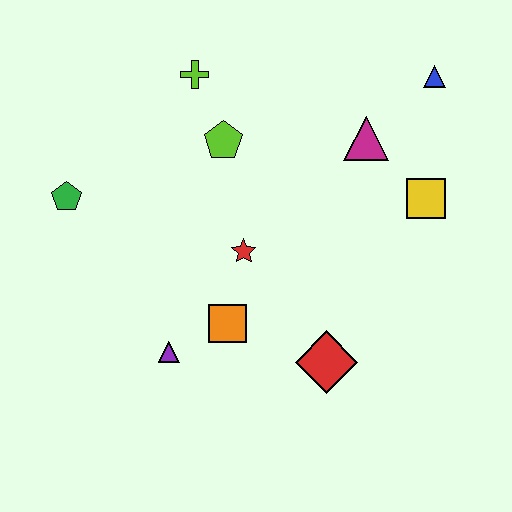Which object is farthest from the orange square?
The blue triangle is farthest from the orange square.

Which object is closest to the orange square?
The purple triangle is closest to the orange square.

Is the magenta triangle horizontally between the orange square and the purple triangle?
No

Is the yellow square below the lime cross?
Yes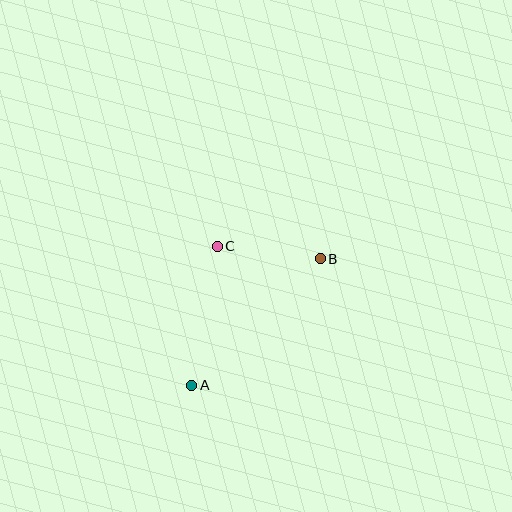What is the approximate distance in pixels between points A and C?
The distance between A and C is approximately 141 pixels.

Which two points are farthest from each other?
Points A and B are farthest from each other.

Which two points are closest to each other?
Points B and C are closest to each other.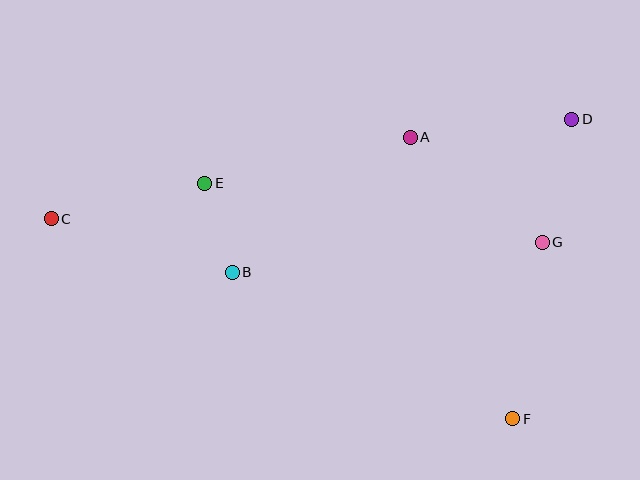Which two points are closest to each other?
Points B and E are closest to each other.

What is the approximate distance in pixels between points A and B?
The distance between A and B is approximately 224 pixels.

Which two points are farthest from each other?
Points C and D are farthest from each other.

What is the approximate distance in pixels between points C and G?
The distance between C and G is approximately 491 pixels.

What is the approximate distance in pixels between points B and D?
The distance between B and D is approximately 373 pixels.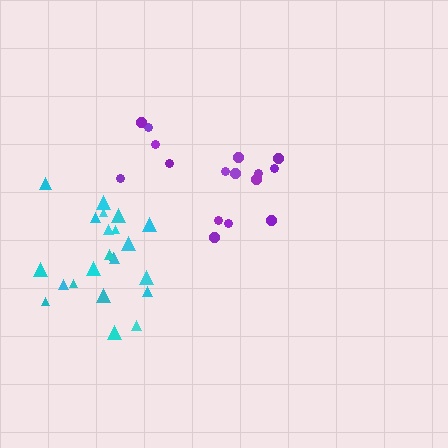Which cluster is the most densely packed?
Cyan.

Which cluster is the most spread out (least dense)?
Purple.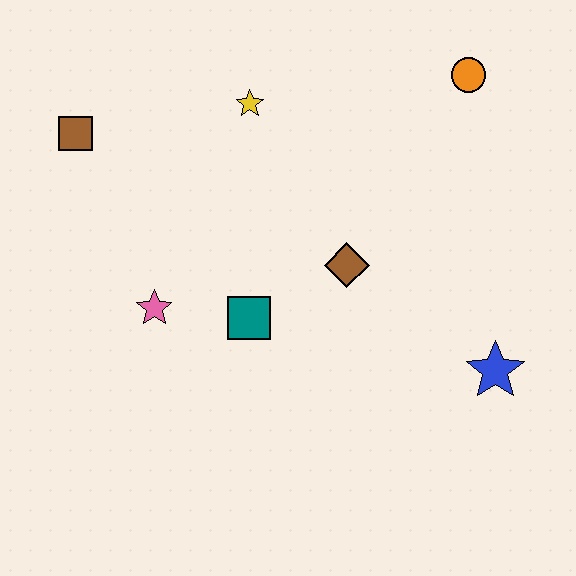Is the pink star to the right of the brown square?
Yes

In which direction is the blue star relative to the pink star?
The blue star is to the right of the pink star.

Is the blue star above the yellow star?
No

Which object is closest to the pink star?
The teal square is closest to the pink star.